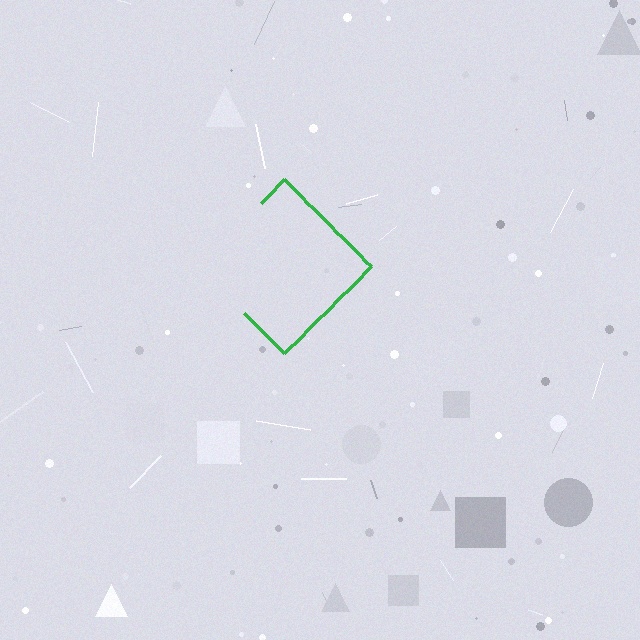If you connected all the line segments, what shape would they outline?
They would outline a diamond.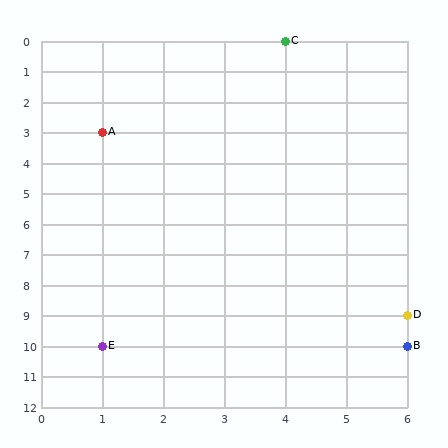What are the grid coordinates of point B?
Point B is at grid coordinates (6, 10).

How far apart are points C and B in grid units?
Points C and B are 2 columns and 10 rows apart (about 10.2 grid units diagonally).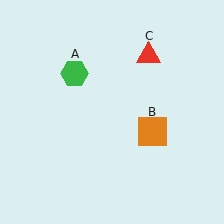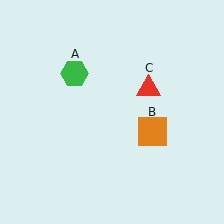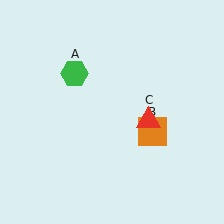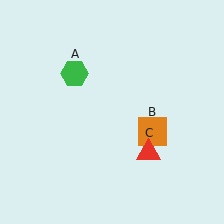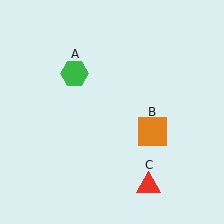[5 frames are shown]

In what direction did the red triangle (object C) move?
The red triangle (object C) moved down.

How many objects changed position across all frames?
1 object changed position: red triangle (object C).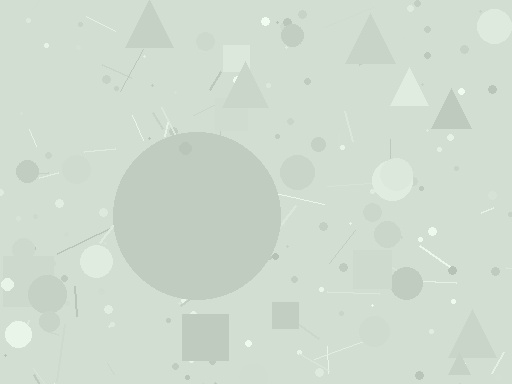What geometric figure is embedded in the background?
A circle is embedded in the background.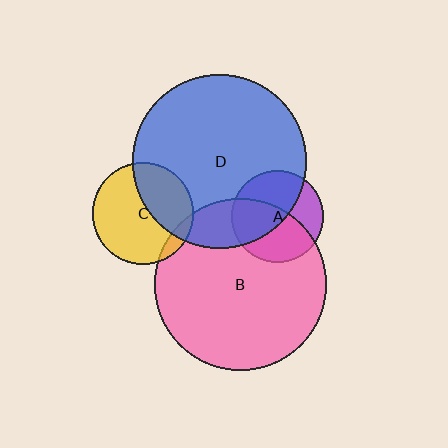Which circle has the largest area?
Circle D (blue).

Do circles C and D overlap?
Yes.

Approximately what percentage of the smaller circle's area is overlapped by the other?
Approximately 35%.